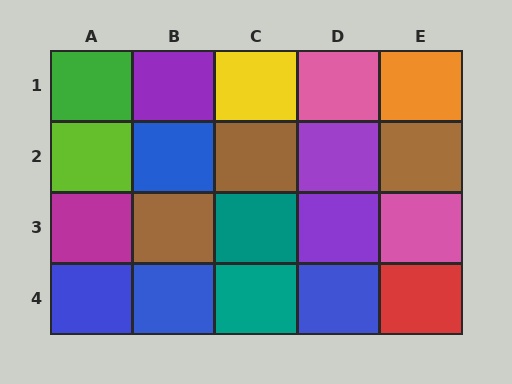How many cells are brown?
3 cells are brown.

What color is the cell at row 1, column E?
Orange.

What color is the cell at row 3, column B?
Brown.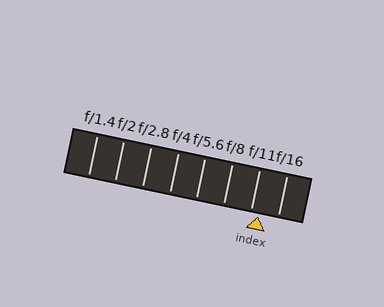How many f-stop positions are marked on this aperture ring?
There are 8 f-stop positions marked.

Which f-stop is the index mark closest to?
The index mark is closest to f/11.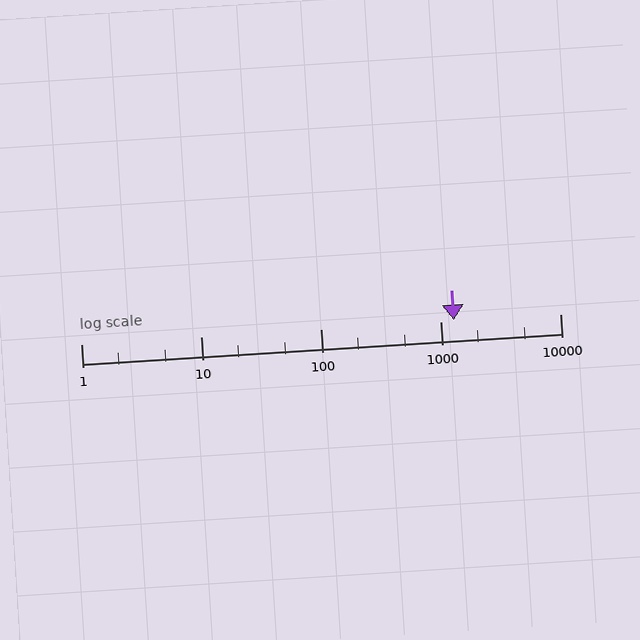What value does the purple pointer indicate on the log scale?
The pointer indicates approximately 1300.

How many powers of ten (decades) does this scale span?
The scale spans 4 decades, from 1 to 10000.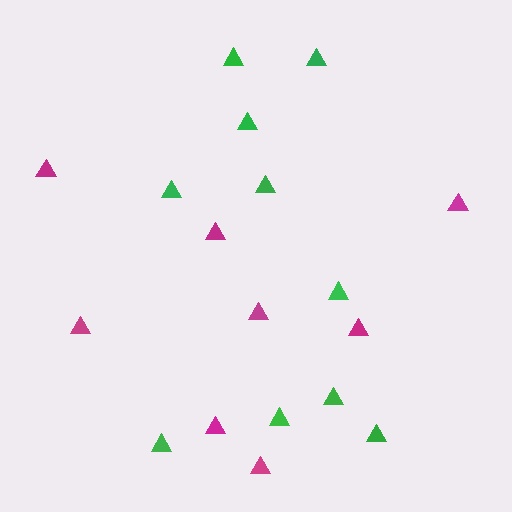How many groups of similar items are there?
There are 2 groups: one group of magenta triangles (8) and one group of green triangles (10).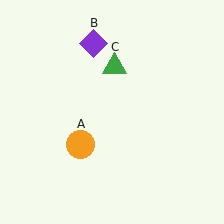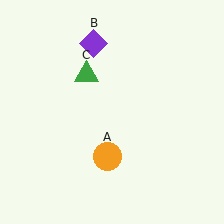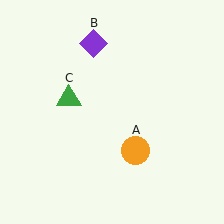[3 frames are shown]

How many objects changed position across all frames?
2 objects changed position: orange circle (object A), green triangle (object C).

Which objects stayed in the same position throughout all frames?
Purple diamond (object B) remained stationary.